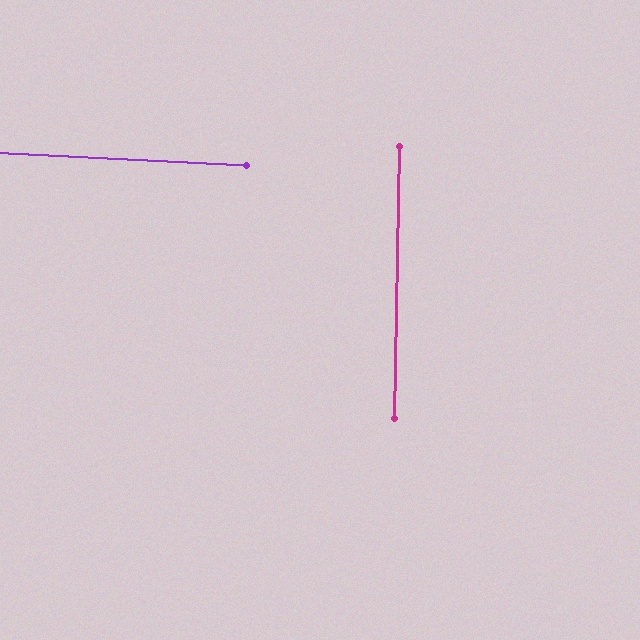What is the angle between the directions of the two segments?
Approximately 88 degrees.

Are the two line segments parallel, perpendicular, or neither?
Perpendicular — they meet at approximately 88°.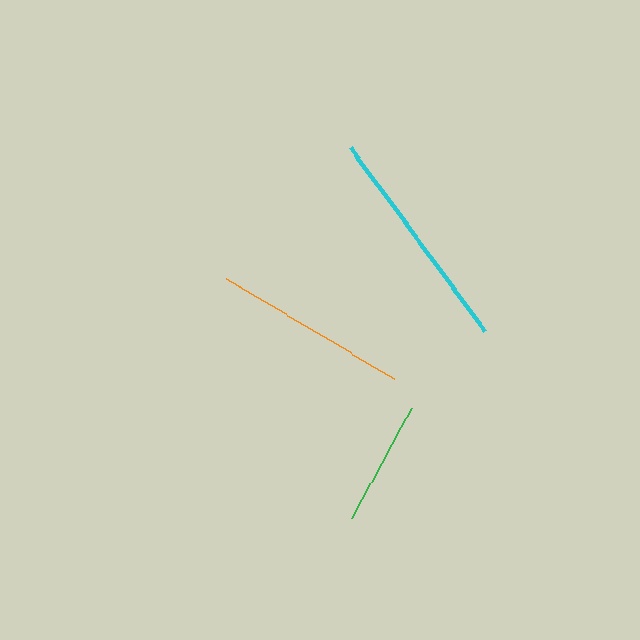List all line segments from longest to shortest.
From longest to shortest: cyan, orange, green.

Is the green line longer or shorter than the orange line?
The orange line is longer than the green line.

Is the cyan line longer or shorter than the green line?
The cyan line is longer than the green line.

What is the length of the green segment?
The green segment is approximately 124 pixels long.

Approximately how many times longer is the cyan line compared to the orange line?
The cyan line is approximately 1.2 times the length of the orange line.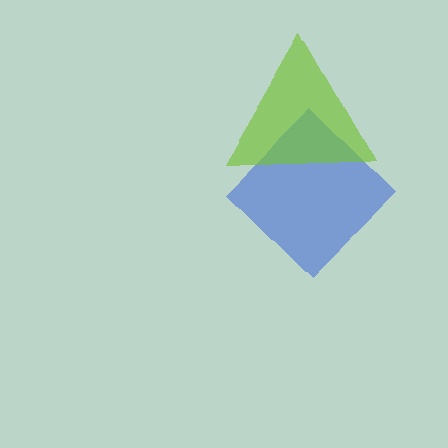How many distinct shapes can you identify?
There are 2 distinct shapes: a blue diamond, a lime triangle.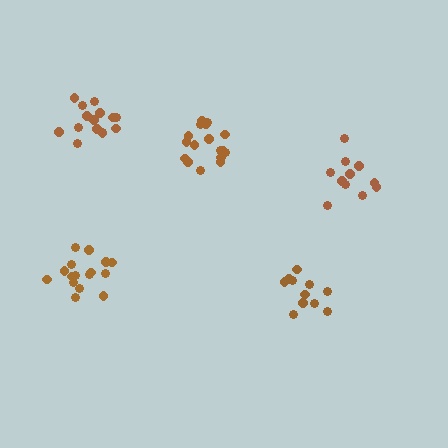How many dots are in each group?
Group 1: 11 dots, Group 2: 15 dots, Group 3: 11 dots, Group 4: 16 dots, Group 5: 17 dots (70 total).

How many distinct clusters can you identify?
There are 5 distinct clusters.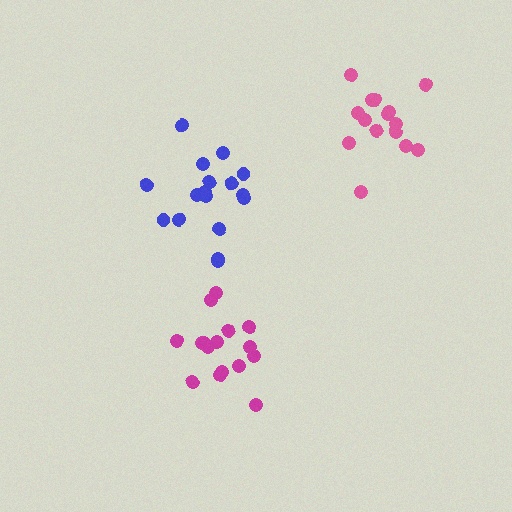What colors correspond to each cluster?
The clusters are colored: blue, magenta, pink.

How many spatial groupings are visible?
There are 3 spatial groupings.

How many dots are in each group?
Group 1: 17 dots, Group 2: 16 dots, Group 3: 15 dots (48 total).